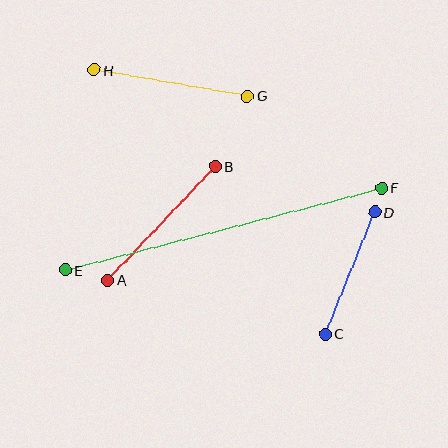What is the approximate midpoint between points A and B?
The midpoint is at approximately (161, 223) pixels.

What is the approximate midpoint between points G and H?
The midpoint is at approximately (171, 83) pixels.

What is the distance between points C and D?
The distance is approximately 131 pixels.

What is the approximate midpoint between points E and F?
The midpoint is at approximately (224, 229) pixels.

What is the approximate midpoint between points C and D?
The midpoint is at approximately (350, 273) pixels.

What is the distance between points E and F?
The distance is approximately 327 pixels.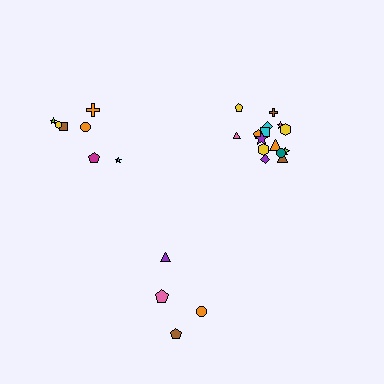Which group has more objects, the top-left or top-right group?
The top-right group.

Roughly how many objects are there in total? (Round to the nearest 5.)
Roughly 25 objects in total.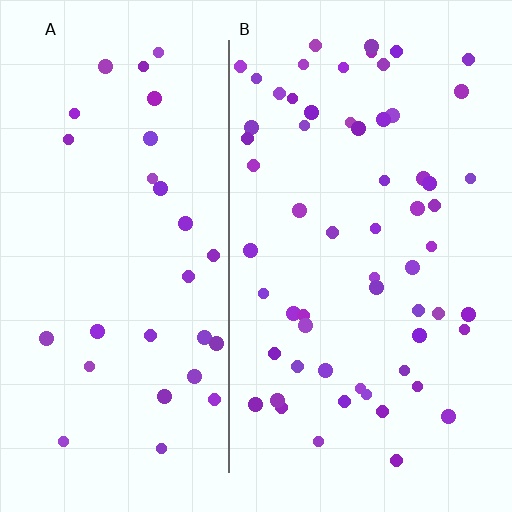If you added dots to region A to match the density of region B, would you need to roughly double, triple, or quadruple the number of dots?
Approximately double.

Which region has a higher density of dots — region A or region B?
B (the right).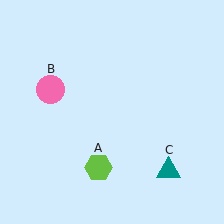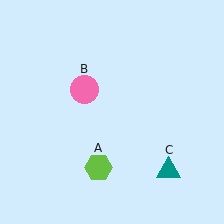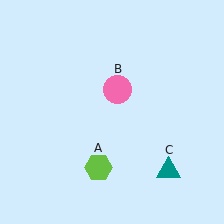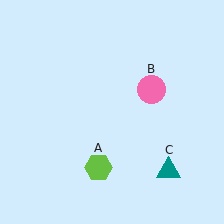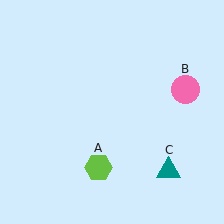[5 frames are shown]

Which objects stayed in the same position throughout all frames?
Lime hexagon (object A) and teal triangle (object C) remained stationary.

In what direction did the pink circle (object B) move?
The pink circle (object B) moved right.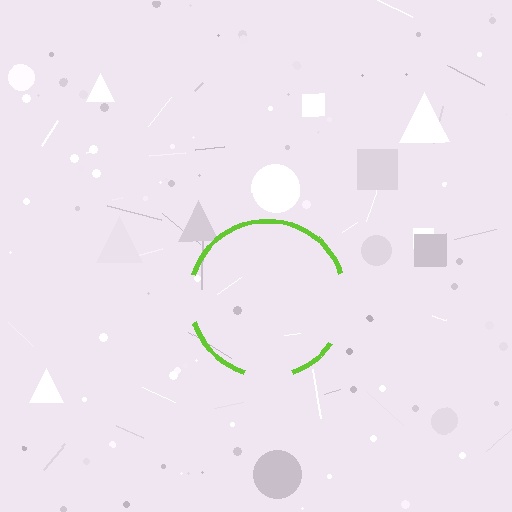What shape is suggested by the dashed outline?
The dashed outline suggests a circle.